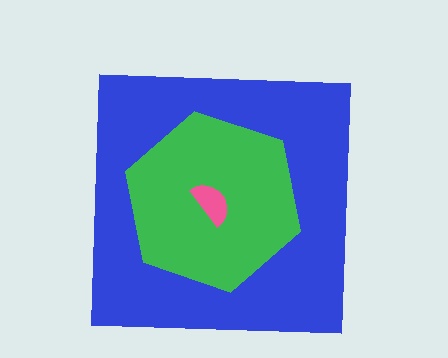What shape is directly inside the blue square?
The green hexagon.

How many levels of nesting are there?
3.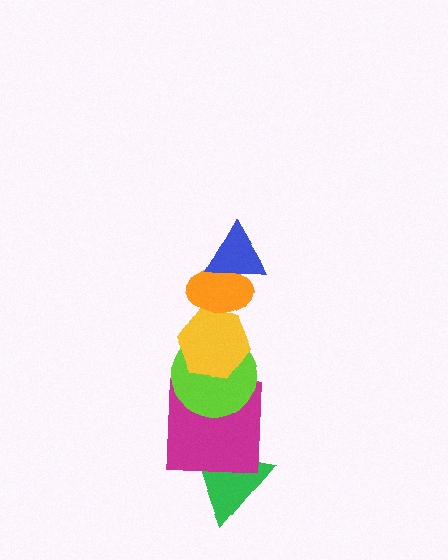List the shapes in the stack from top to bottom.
From top to bottom: the blue triangle, the orange ellipse, the yellow hexagon, the lime circle, the magenta square, the green triangle.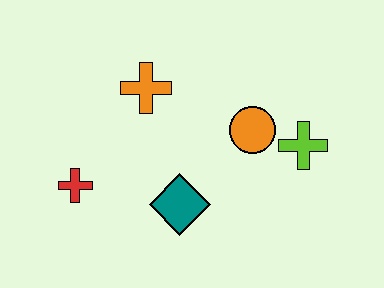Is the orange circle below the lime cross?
No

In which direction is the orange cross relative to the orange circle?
The orange cross is to the left of the orange circle.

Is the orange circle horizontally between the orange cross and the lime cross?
Yes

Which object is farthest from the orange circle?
The red cross is farthest from the orange circle.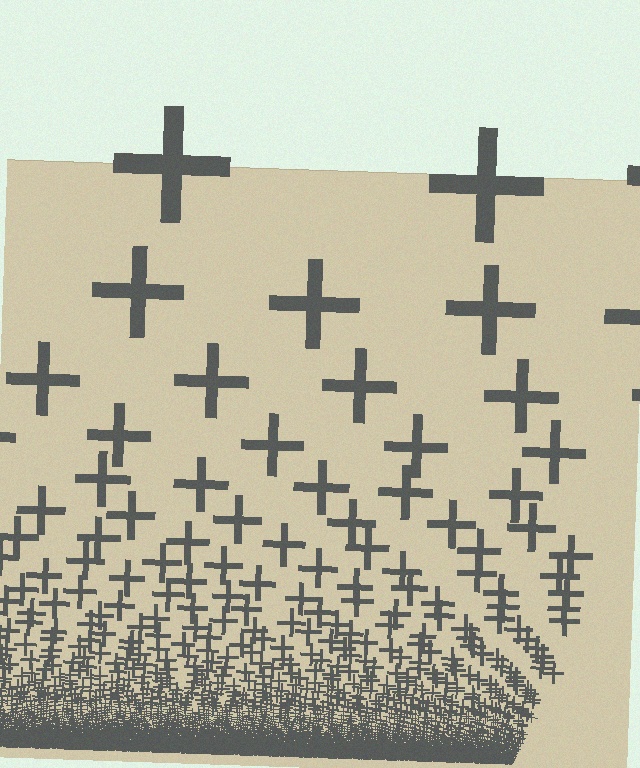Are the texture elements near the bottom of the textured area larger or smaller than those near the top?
Smaller. The gradient is inverted — elements near the bottom are smaller and denser.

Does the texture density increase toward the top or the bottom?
Density increases toward the bottom.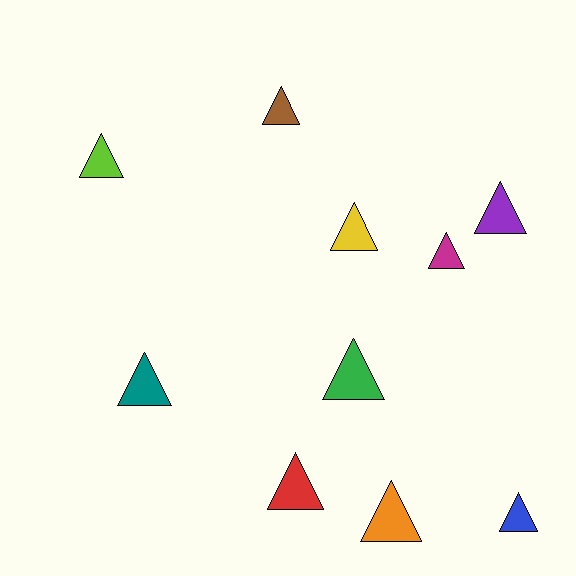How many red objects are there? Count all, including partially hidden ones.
There is 1 red object.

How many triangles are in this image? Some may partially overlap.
There are 10 triangles.